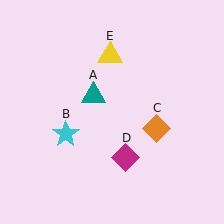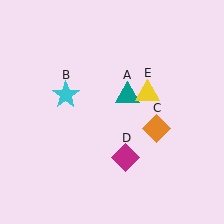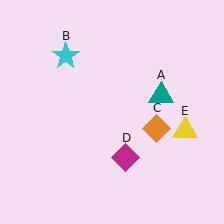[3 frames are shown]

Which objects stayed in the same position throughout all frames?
Orange diamond (object C) and magenta diamond (object D) remained stationary.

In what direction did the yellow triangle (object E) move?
The yellow triangle (object E) moved down and to the right.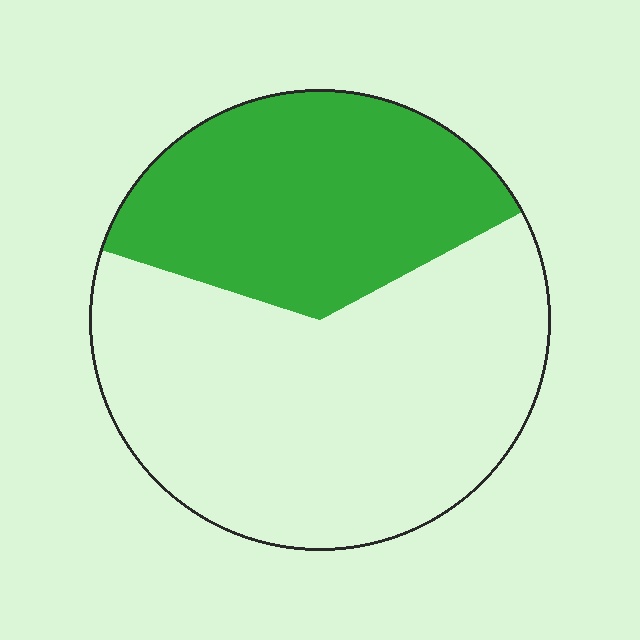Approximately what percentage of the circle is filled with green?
Approximately 35%.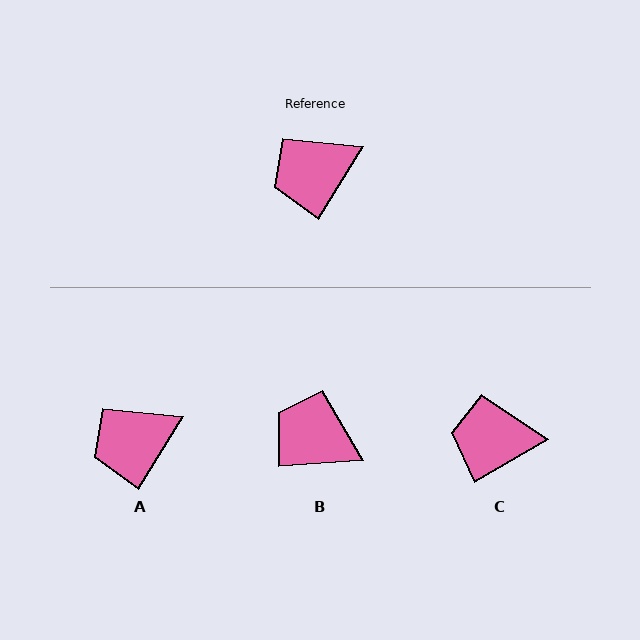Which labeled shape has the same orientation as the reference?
A.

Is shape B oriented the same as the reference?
No, it is off by about 55 degrees.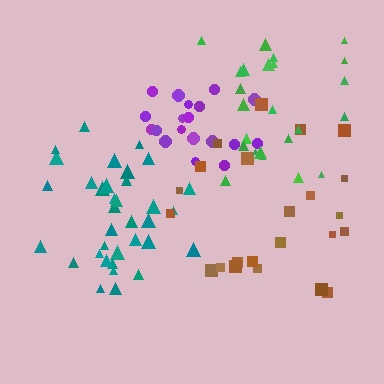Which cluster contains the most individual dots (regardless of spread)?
Teal (35).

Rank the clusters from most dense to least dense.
purple, teal, green, brown.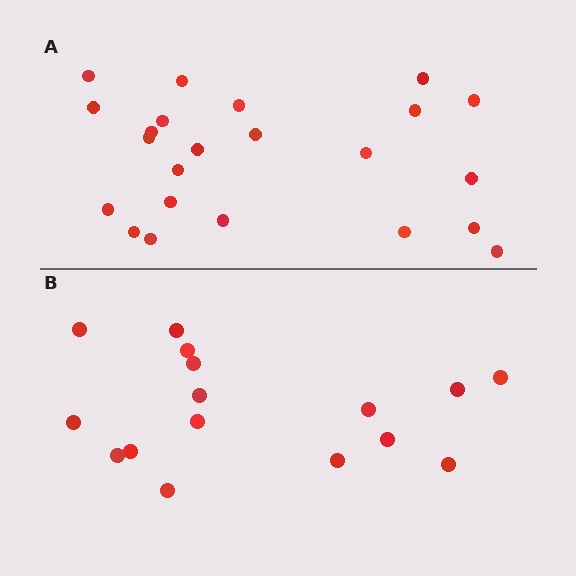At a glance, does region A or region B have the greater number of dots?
Region A (the top region) has more dots.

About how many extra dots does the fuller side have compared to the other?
Region A has roughly 8 or so more dots than region B.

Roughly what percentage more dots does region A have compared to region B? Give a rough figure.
About 45% more.